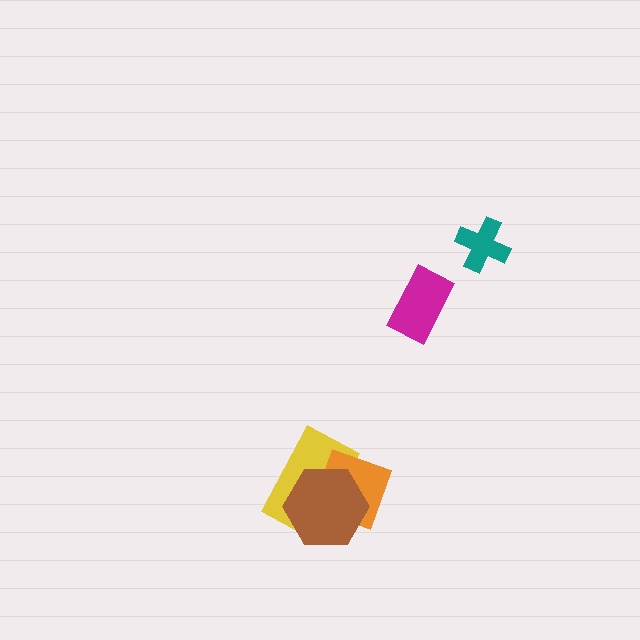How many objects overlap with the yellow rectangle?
2 objects overlap with the yellow rectangle.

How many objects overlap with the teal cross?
0 objects overlap with the teal cross.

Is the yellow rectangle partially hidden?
Yes, it is partially covered by another shape.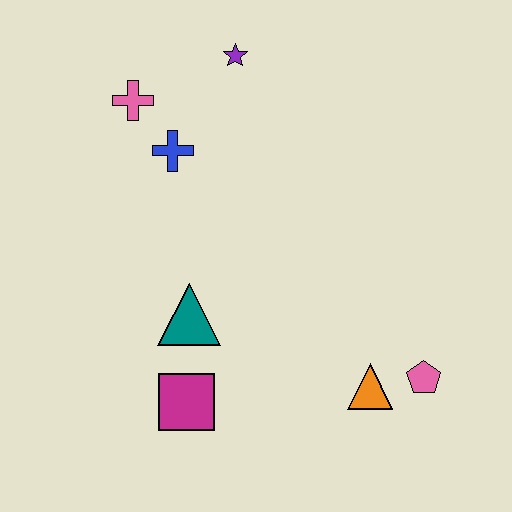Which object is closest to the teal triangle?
The magenta square is closest to the teal triangle.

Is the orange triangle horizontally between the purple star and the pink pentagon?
Yes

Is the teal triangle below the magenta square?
No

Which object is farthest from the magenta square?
The purple star is farthest from the magenta square.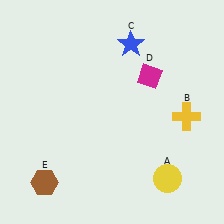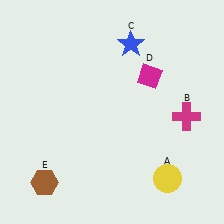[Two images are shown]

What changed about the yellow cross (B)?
In Image 1, B is yellow. In Image 2, it changed to magenta.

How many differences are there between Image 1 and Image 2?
There is 1 difference between the two images.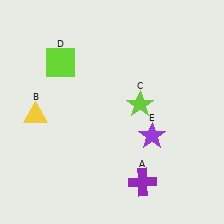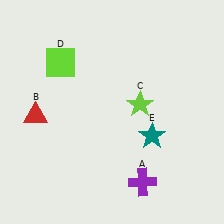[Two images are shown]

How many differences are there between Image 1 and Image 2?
There are 2 differences between the two images.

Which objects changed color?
B changed from yellow to red. E changed from purple to teal.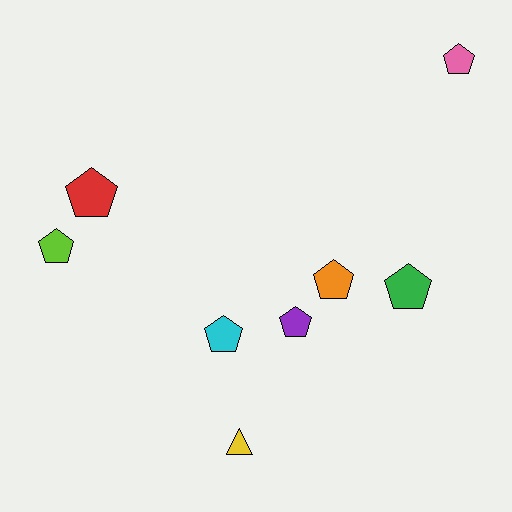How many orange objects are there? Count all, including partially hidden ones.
There is 1 orange object.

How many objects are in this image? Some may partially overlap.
There are 8 objects.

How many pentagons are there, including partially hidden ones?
There are 7 pentagons.